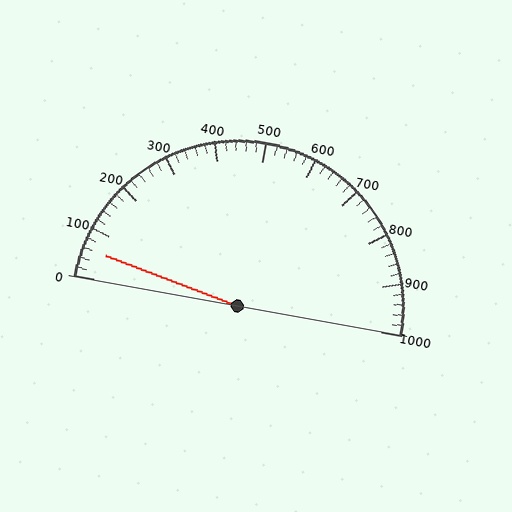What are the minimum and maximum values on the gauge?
The gauge ranges from 0 to 1000.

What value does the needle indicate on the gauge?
The needle indicates approximately 60.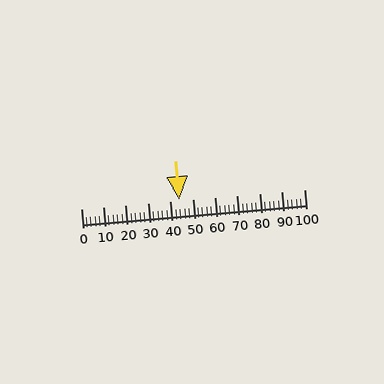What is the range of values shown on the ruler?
The ruler shows values from 0 to 100.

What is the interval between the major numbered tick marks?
The major tick marks are spaced 10 units apart.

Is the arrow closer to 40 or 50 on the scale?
The arrow is closer to 40.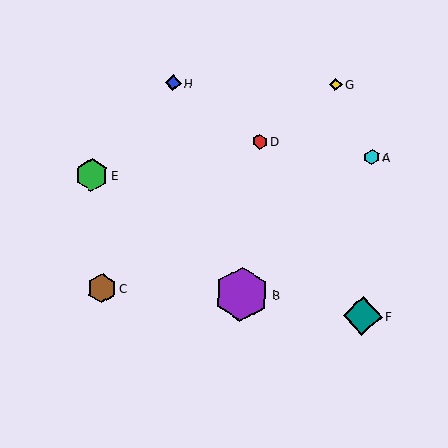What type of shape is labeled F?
Shape F is a teal diamond.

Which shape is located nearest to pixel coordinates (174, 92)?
The blue diamond (labeled H) at (173, 83) is nearest to that location.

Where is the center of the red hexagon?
The center of the red hexagon is at (260, 142).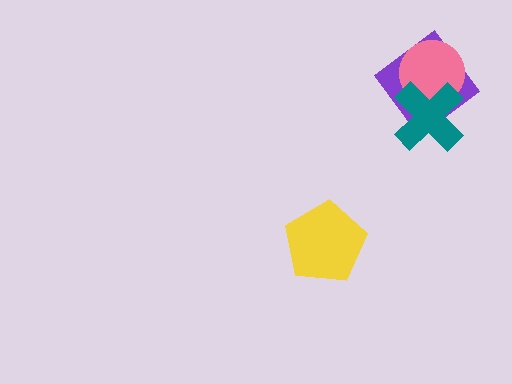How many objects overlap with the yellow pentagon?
0 objects overlap with the yellow pentagon.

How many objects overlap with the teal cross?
2 objects overlap with the teal cross.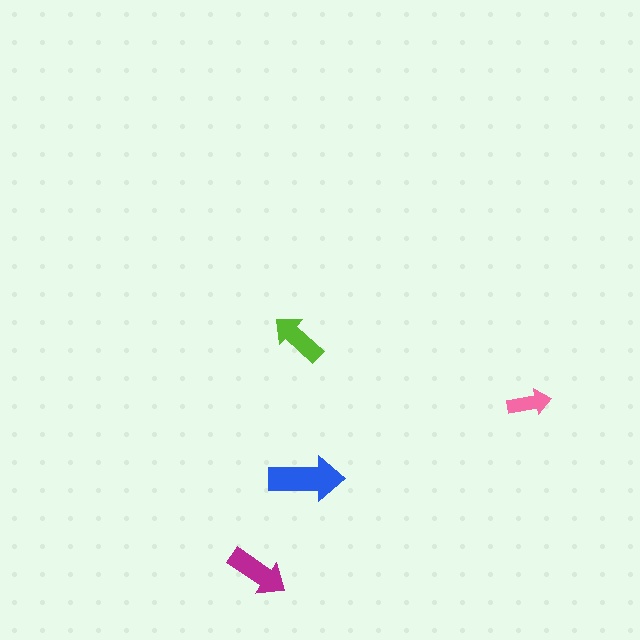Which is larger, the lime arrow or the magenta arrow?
The magenta one.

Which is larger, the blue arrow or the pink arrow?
The blue one.